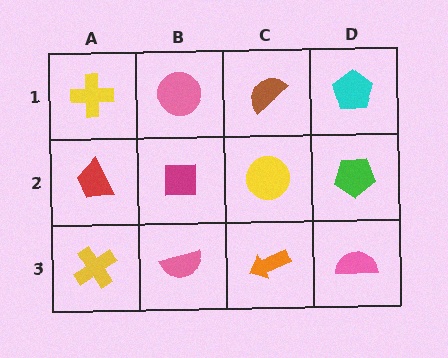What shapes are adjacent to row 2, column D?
A cyan pentagon (row 1, column D), a pink semicircle (row 3, column D), a yellow circle (row 2, column C).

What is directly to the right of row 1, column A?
A pink circle.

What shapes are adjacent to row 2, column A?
A yellow cross (row 1, column A), a yellow cross (row 3, column A), a magenta square (row 2, column B).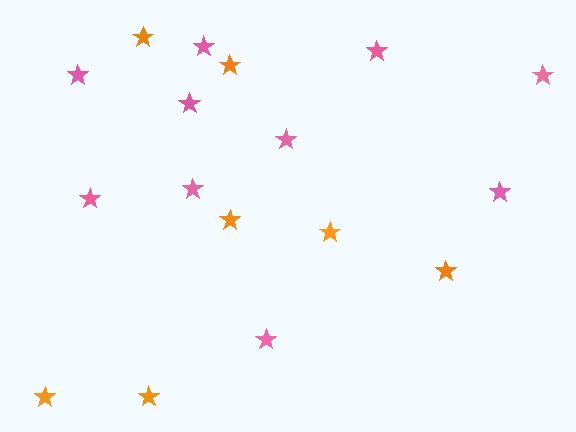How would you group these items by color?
There are 2 groups: one group of orange stars (7) and one group of pink stars (10).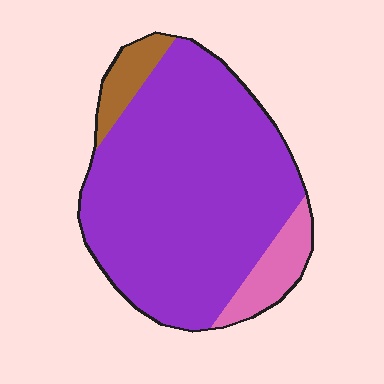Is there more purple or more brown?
Purple.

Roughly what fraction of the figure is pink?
Pink takes up about one tenth (1/10) of the figure.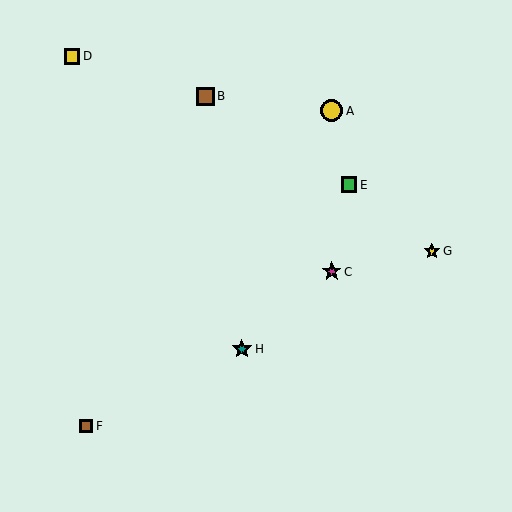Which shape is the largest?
The yellow circle (labeled A) is the largest.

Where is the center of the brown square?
The center of the brown square is at (205, 96).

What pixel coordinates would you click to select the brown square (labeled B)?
Click at (205, 96) to select the brown square B.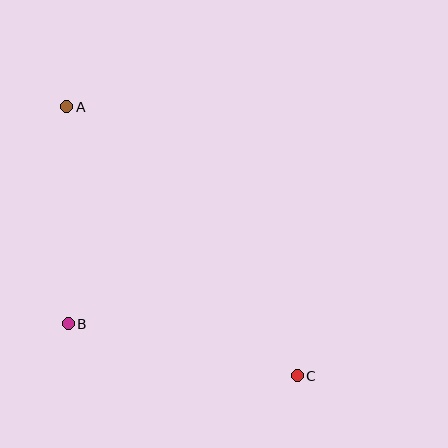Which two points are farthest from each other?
Points A and C are farthest from each other.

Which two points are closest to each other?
Points A and B are closest to each other.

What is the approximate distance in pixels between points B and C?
The distance between B and C is approximately 235 pixels.